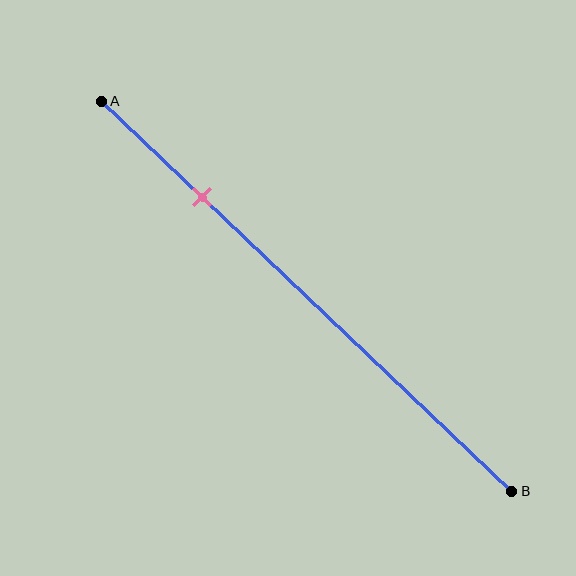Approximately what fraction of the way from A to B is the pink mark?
The pink mark is approximately 25% of the way from A to B.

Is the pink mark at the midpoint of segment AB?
No, the mark is at about 25% from A, not at the 50% midpoint.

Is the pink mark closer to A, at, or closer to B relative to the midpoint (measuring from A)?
The pink mark is closer to point A than the midpoint of segment AB.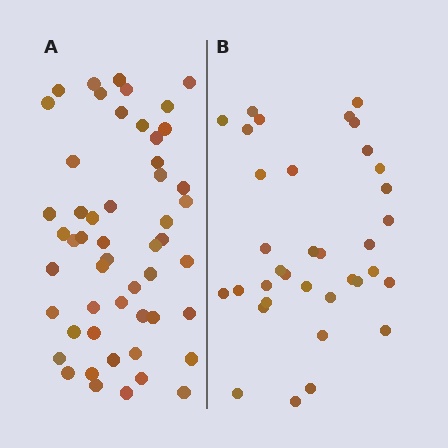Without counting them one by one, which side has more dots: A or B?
Region A (the left region) has more dots.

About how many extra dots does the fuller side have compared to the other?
Region A has approximately 15 more dots than region B.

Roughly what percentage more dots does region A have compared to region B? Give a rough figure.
About 50% more.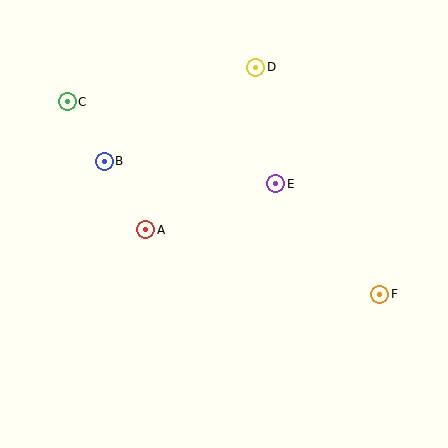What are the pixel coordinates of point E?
Point E is at (276, 184).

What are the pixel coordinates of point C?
Point C is at (67, 102).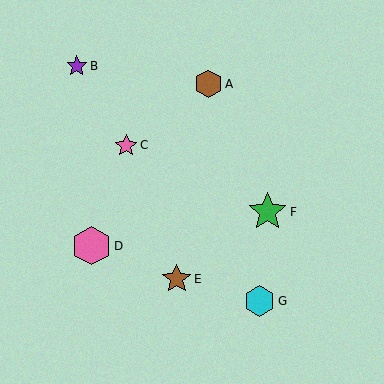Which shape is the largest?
The green star (labeled F) is the largest.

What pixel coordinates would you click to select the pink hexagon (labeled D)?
Click at (92, 246) to select the pink hexagon D.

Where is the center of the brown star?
The center of the brown star is at (177, 279).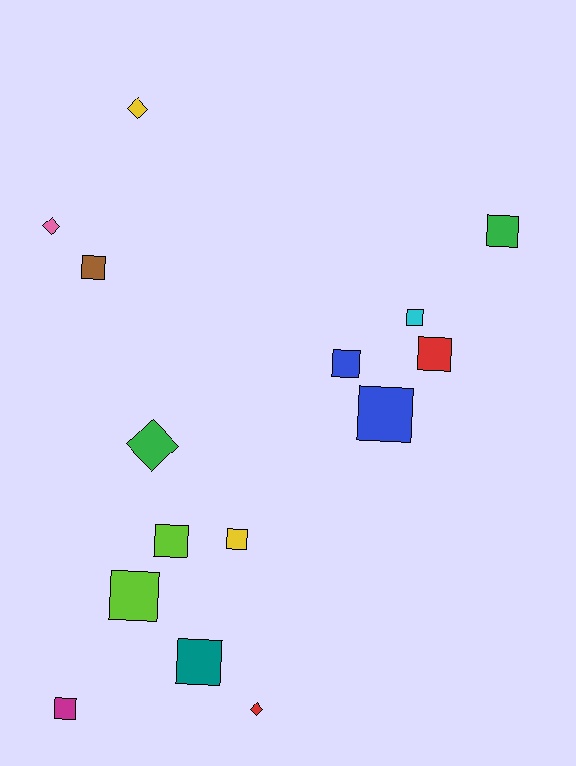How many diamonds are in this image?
There are 4 diamonds.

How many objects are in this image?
There are 15 objects.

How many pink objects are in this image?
There is 1 pink object.